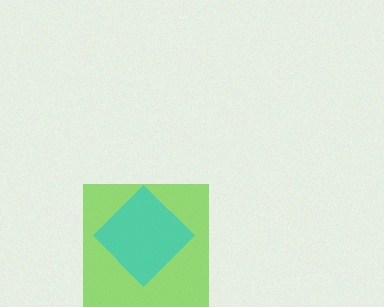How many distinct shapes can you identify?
There are 2 distinct shapes: a lime square, a cyan diamond.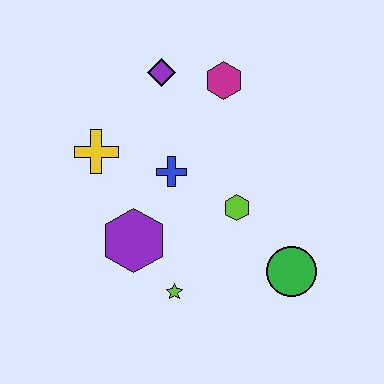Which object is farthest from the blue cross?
The green circle is farthest from the blue cross.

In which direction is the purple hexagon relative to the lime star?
The purple hexagon is above the lime star.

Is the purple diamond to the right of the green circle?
No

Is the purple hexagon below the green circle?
No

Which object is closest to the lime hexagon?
The blue cross is closest to the lime hexagon.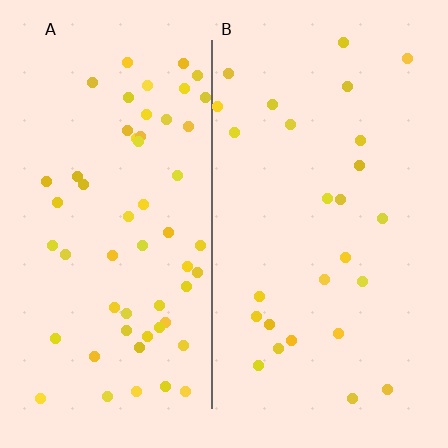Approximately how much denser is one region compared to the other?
Approximately 2.2× — region A over region B.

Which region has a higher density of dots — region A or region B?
A (the left).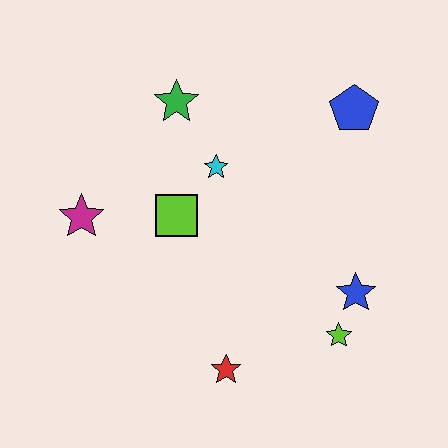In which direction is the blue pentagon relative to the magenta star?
The blue pentagon is to the right of the magenta star.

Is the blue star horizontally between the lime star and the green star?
No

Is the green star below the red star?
No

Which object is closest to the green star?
The cyan star is closest to the green star.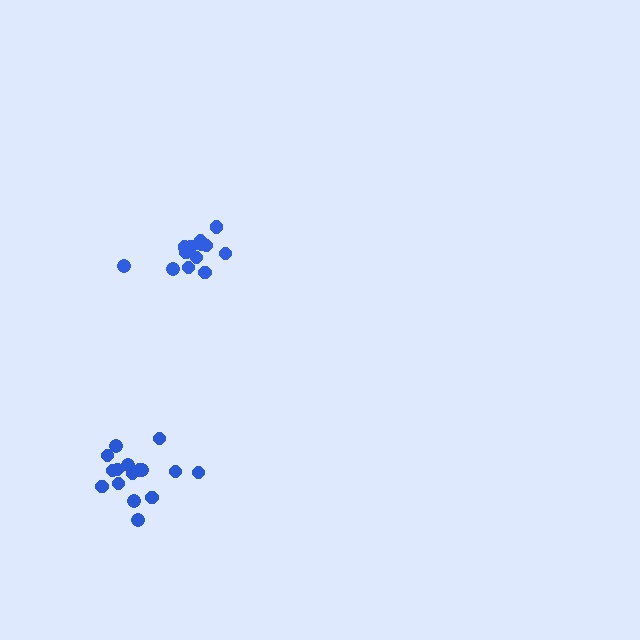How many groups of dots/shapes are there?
There are 2 groups.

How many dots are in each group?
Group 1: 14 dots, Group 2: 16 dots (30 total).